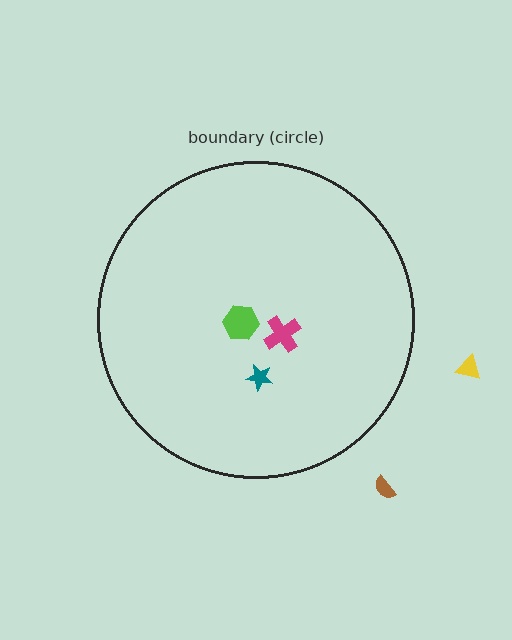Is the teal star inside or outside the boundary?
Inside.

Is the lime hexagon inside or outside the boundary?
Inside.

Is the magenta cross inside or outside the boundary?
Inside.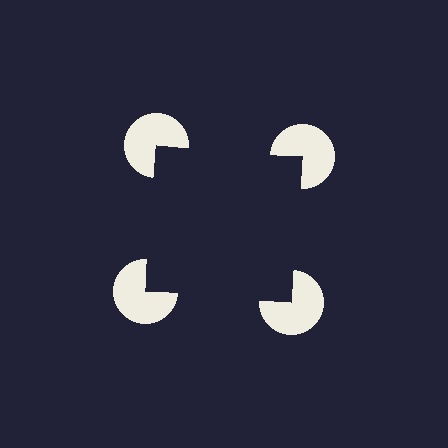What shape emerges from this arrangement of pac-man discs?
An illusory square — its edges are inferred from the aligned wedge cuts in the pac-man discs, not physically drawn.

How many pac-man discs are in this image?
There are 4 — one at each vertex of the illusory square.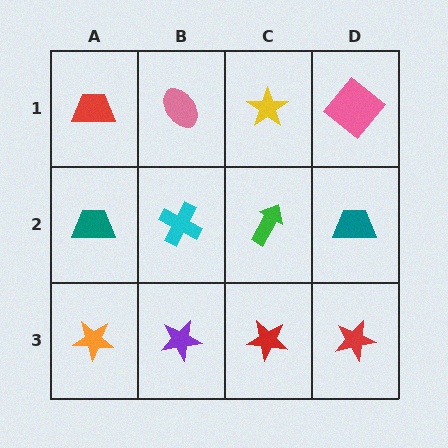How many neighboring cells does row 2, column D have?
3.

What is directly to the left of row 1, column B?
A red trapezoid.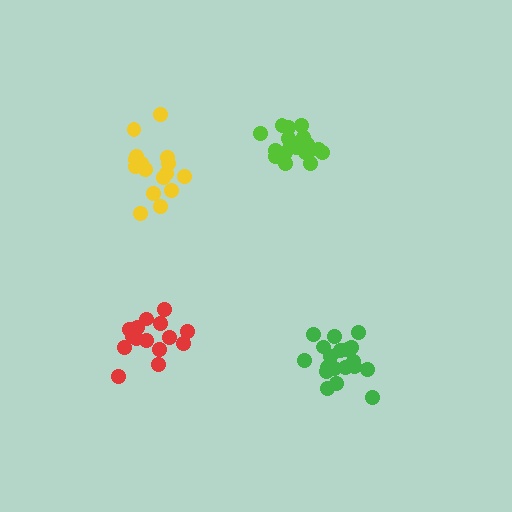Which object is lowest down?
The green cluster is bottommost.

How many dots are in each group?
Group 1: 20 dots, Group 2: 20 dots, Group 3: 15 dots, Group 4: 17 dots (72 total).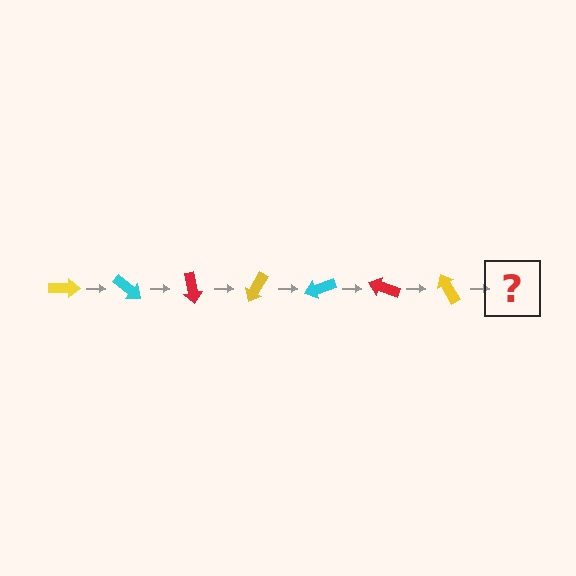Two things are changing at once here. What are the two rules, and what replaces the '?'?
The two rules are that it rotates 40 degrees each step and the color cycles through yellow, cyan, and red. The '?' should be a cyan arrow, rotated 280 degrees from the start.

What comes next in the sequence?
The next element should be a cyan arrow, rotated 280 degrees from the start.